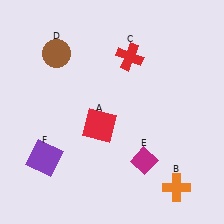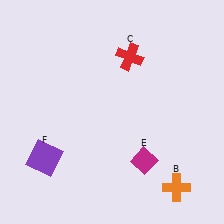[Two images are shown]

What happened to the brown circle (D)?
The brown circle (D) was removed in Image 2. It was in the top-left area of Image 1.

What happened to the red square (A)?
The red square (A) was removed in Image 2. It was in the bottom-left area of Image 1.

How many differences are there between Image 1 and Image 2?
There are 2 differences between the two images.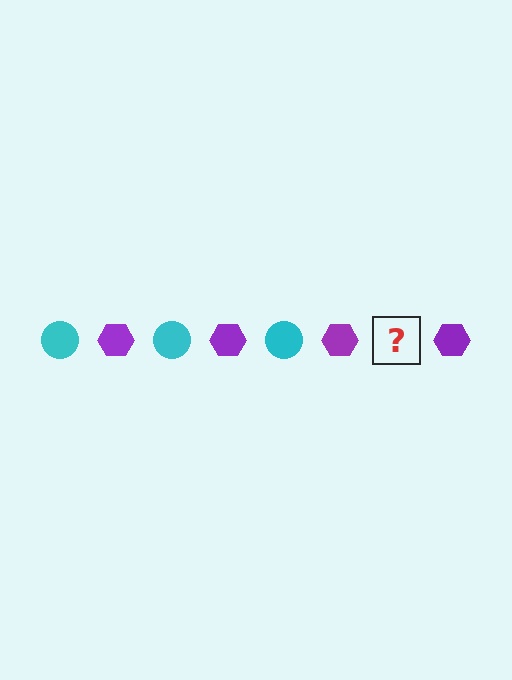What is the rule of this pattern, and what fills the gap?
The rule is that the pattern alternates between cyan circle and purple hexagon. The gap should be filled with a cyan circle.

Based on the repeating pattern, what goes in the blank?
The blank should be a cyan circle.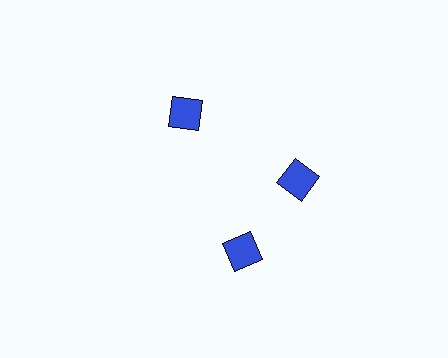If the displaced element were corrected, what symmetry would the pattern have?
It would have 3-fold rotational symmetry — the pattern would map onto itself every 120 degrees.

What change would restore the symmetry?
The symmetry would be restored by rotating it back into even spacing with its neighbors so that all 3 squares sit at equal angles and equal distance from the center.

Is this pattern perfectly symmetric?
No. The 3 blue squares are arranged in a ring, but one element near the 7 o'clock position is rotated out of alignment along the ring, breaking the 3-fold rotational symmetry.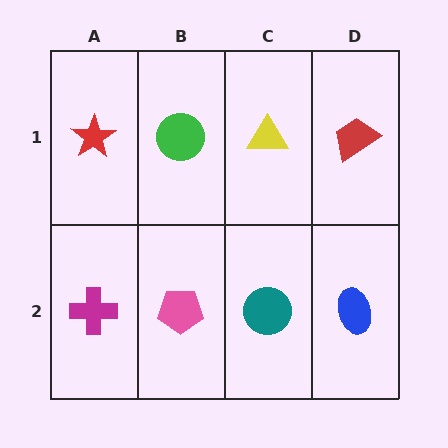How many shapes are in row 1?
4 shapes.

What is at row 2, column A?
A magenta cross.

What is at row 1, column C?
A yellow triangle.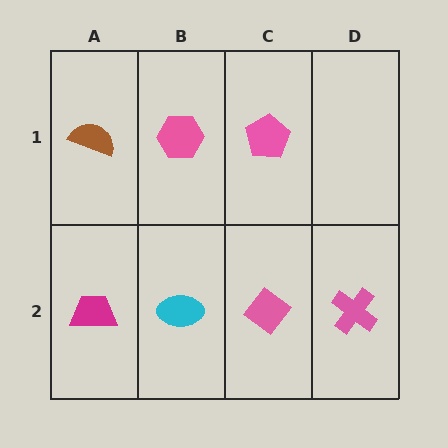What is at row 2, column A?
A magenta trapezoid.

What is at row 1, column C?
A pink pentagon.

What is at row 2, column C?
A pink diamond.